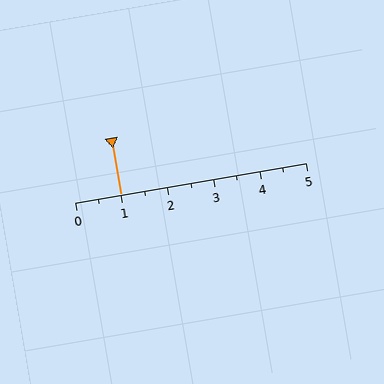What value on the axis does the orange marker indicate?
The marker indicates approximately 1.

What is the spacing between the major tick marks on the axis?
The major ticks are spaced 1 apart.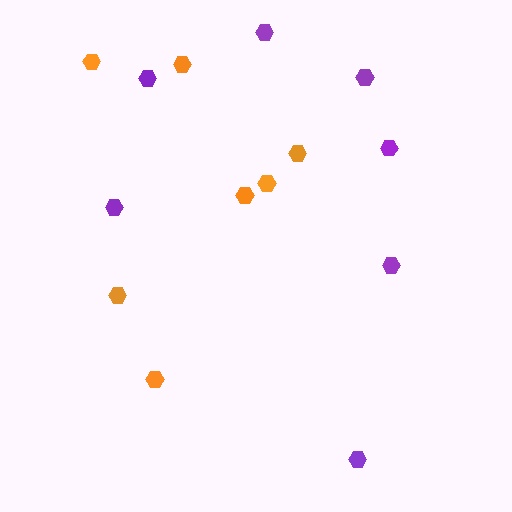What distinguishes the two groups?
There are 2 groups: one group of orange hexagons (7) and one group of purple hexagons (7).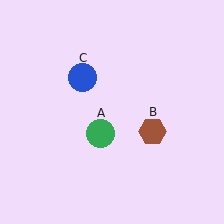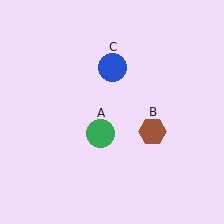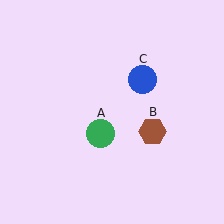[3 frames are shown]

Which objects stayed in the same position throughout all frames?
Green circle (object A) and brown hexagon (object B) remained stationary.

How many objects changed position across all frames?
1 object changed position: blue circle (object C).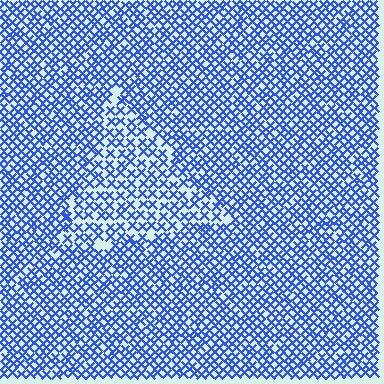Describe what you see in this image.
The image contains small blue elements arranged at two different densities. A triangle-shaped region is visible where the elements are less densely packed than the surrounding area.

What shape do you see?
I see a triangle.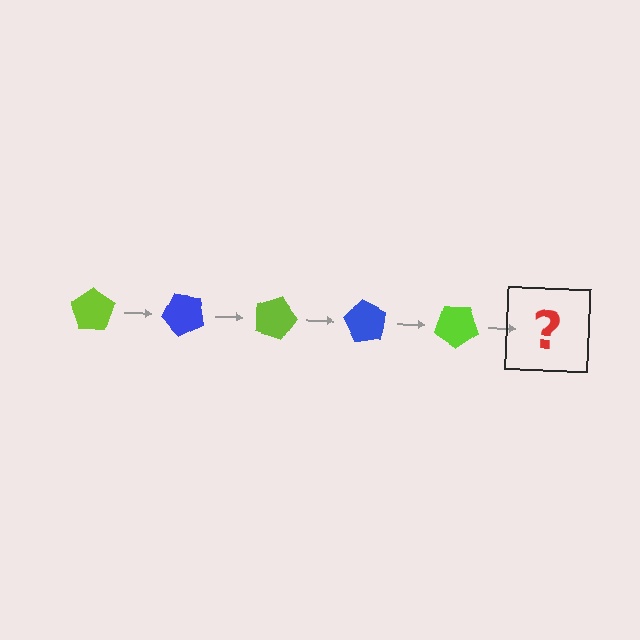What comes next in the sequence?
The next element should be a blue pentagon, rotated 225 degrees from the start.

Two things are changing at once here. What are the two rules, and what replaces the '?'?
The two rules are that it rotates 45 degrees each step and the color cycles through lime and blue. The '?' should be a blue pentagon, rotated 225 degrees from the start.